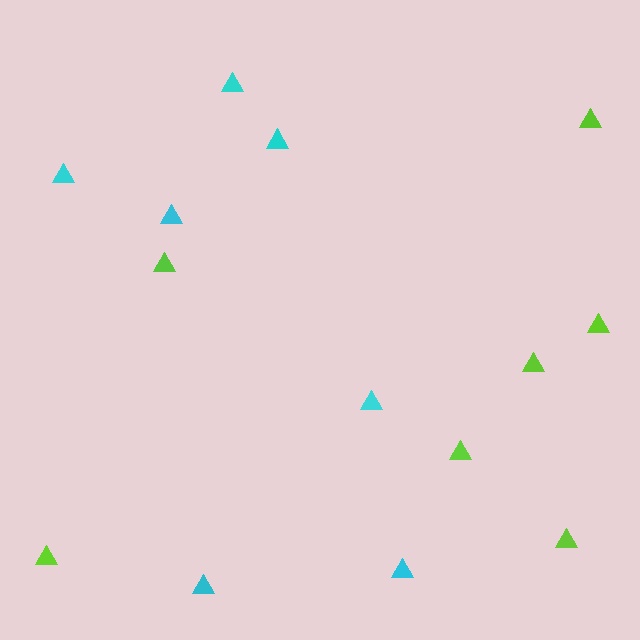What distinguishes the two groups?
There are 2 groups: one group of cyan triangles (7) and one group of lime triangles (7).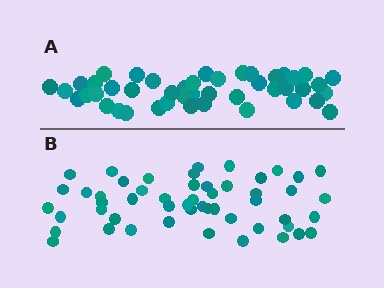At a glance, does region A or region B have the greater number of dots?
Region B (the bottom region) has more dots.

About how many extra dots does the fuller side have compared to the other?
Region B has roughly 8 or so more dots than region A.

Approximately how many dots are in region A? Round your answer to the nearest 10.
About 40 dots. (The exact count is 45, which rounds to 40.)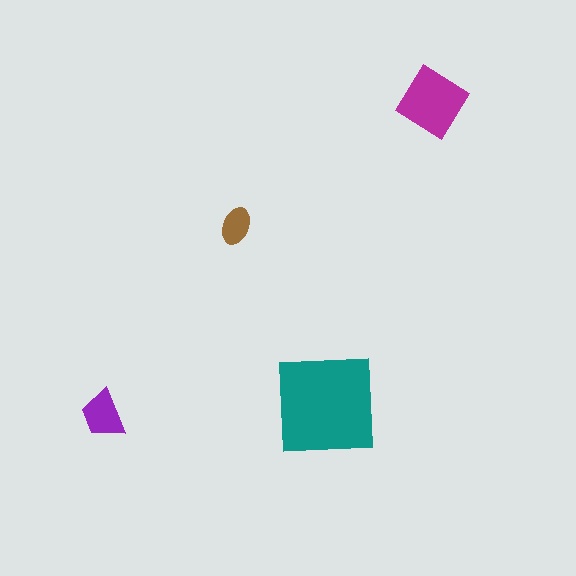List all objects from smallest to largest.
The brown ellipse, the purple trapezoid, the magenta diamond, the teal square.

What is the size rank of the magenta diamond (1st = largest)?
2nd.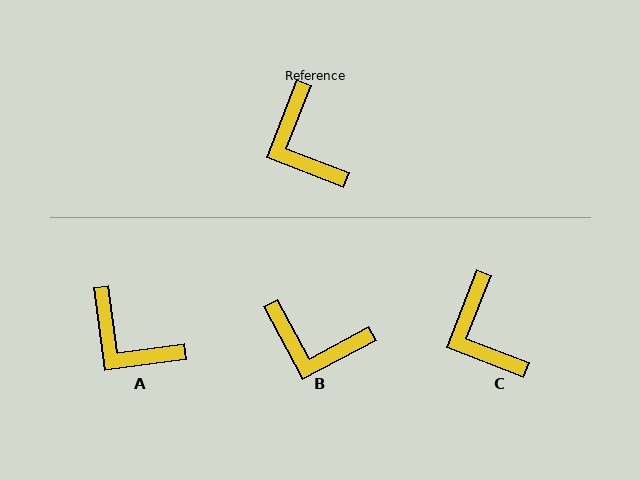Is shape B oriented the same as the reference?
No, it is off by about 49 degrees.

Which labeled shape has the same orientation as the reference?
C.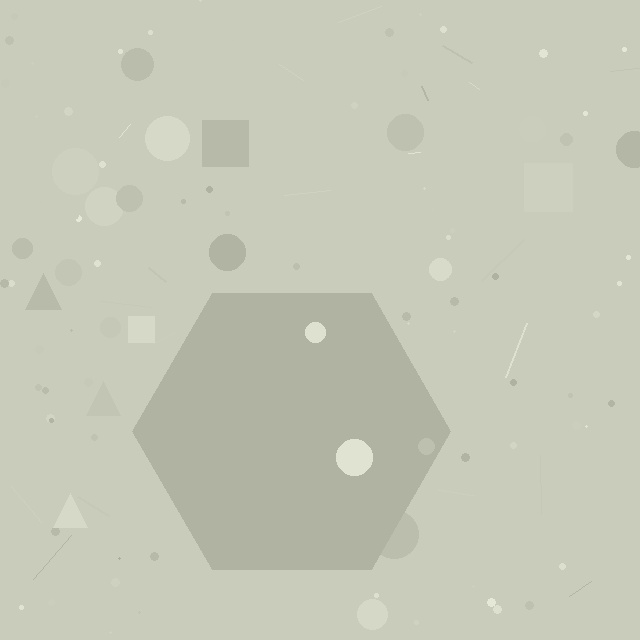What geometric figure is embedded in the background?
A hexagon is embedded in the background.